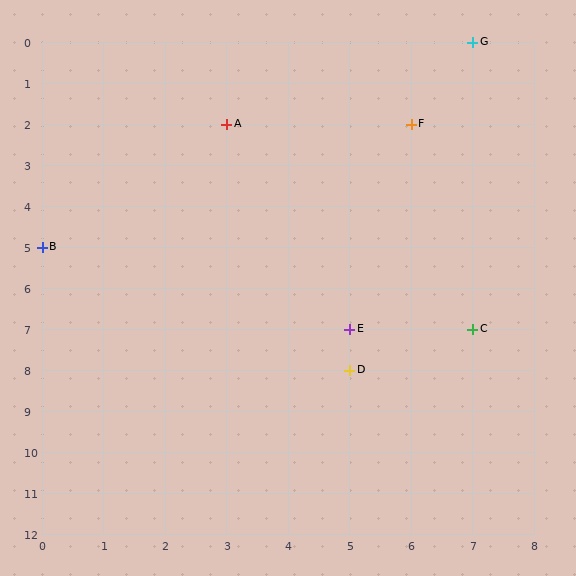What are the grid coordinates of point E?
Point E is at grid coordinates (5, 7).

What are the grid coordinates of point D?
Point D is at grid coordinates (5, 8).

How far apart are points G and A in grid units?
Points G and A are 4 columns and 2 rows apart (about 4.5 grid units diagonally).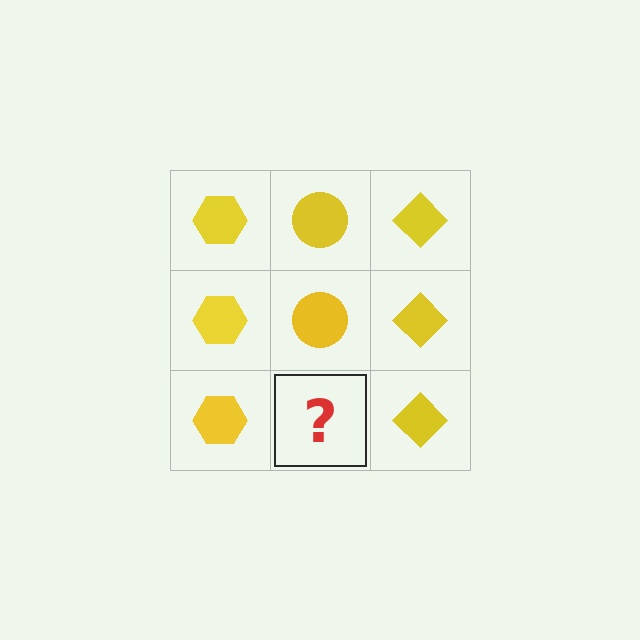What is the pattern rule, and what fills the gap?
The rule is that each column has a consistent shape. The gap should be filled with a yellow circle.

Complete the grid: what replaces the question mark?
The question mark should be replaced with a yellow circle.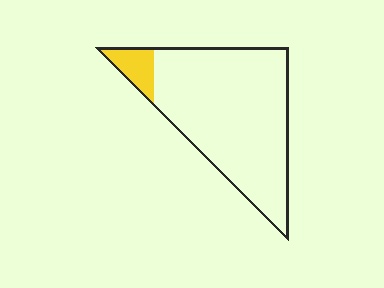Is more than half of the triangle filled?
No.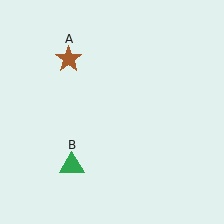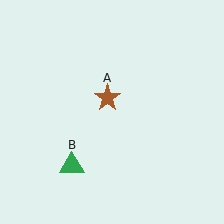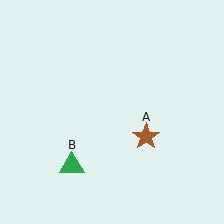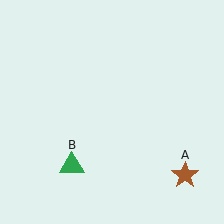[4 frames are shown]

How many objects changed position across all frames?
1 object changed position: brown star (object A).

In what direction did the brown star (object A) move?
The brown star (object A) moved down and to the right.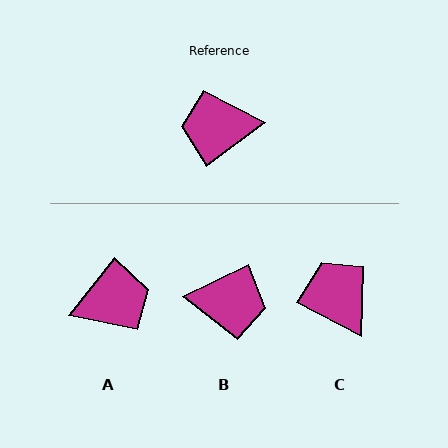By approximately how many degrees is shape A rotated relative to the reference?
Approximately 165 degrees clockwise.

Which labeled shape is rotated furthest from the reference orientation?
B, about 169 degrees away.